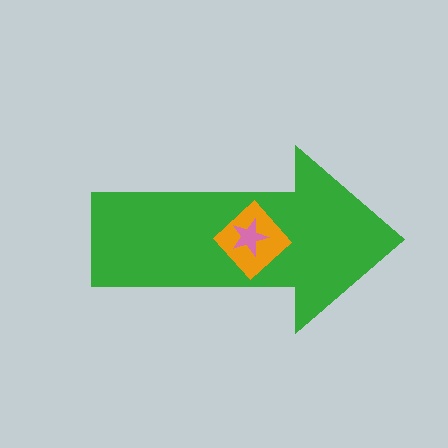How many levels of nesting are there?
3.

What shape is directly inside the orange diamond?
The pink star.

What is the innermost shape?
The pink star.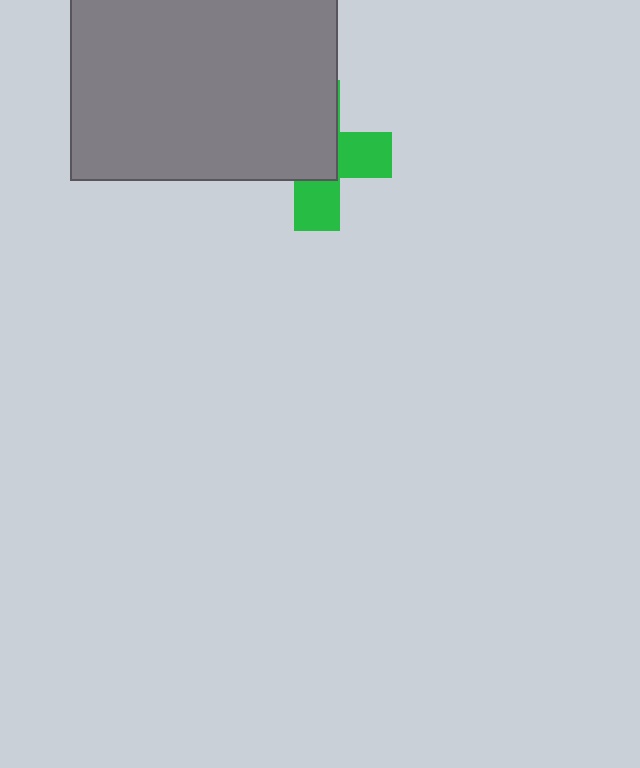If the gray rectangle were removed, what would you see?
You would see the complete green cross.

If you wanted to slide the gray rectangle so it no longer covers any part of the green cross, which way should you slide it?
Slide it toward the upper-left — that is the most direct way to separate the two shapes.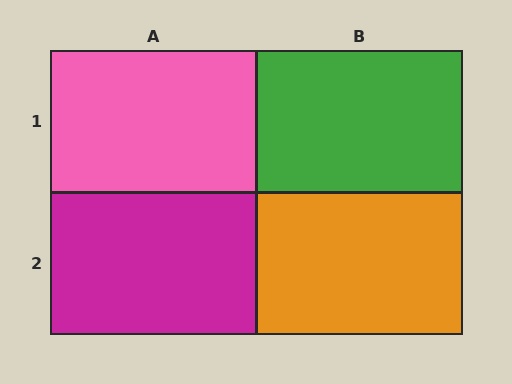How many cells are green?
1 cell is green.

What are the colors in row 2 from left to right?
Magenta, orange.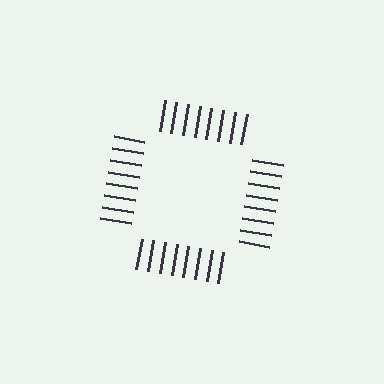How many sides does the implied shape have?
4 sides — the line-ends trace a square.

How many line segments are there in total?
32 — 8 along each of the 4 edges.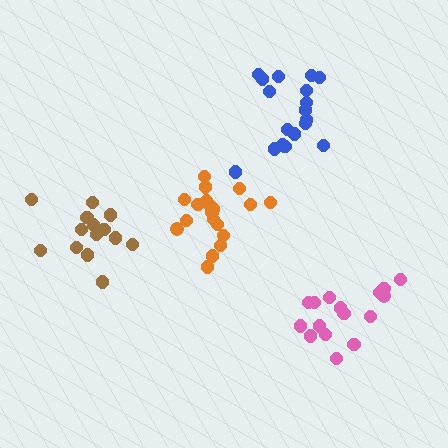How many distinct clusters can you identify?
There are 4 distinct clusters.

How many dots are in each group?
Group 1: 17 dots, Group 2: 19 dots, Group 3: 18 dots, Group 4: 14 dots (68 total).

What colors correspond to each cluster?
The clusters are colored: pink, orange, blue, brown.